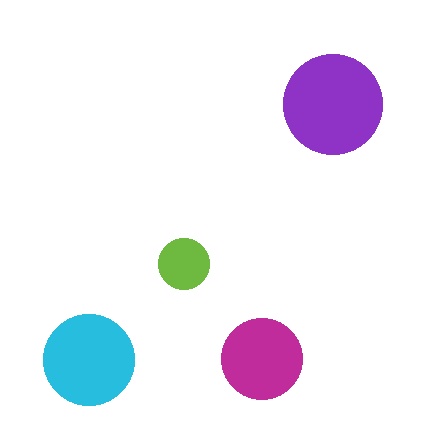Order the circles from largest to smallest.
the purple one, the cyan one, the magenta one, the lime one.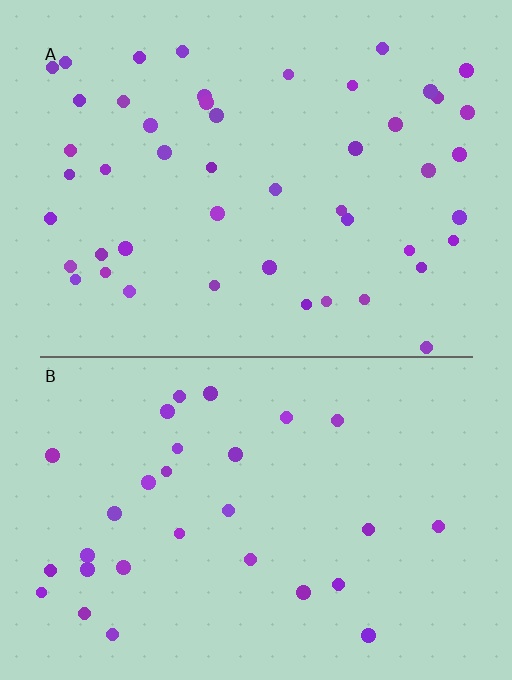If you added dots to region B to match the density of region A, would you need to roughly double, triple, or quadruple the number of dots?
Approximately double.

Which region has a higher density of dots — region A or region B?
A (the top).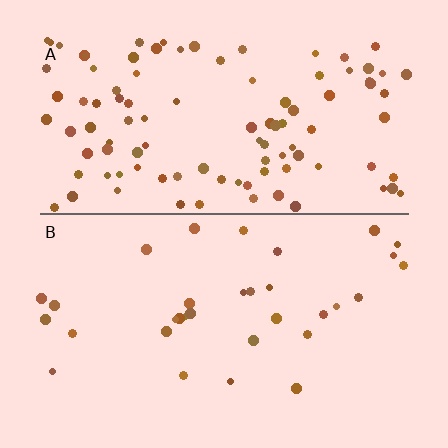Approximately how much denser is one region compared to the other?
Approximately 3.1× — region A over region B.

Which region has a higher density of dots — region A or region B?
A (the top).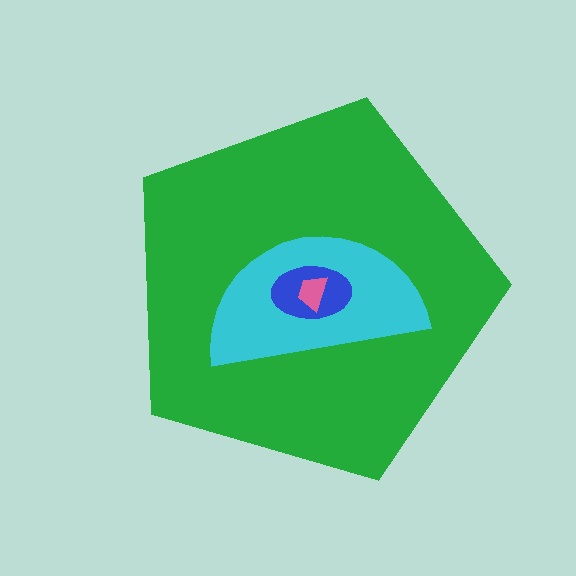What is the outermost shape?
The green pentagon.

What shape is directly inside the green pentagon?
The cyan semicircle.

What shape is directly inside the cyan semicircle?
The blue ellipse.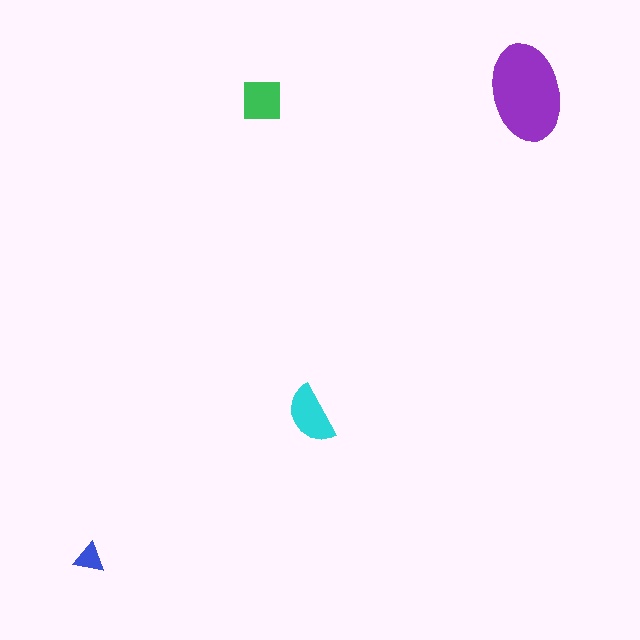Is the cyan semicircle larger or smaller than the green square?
Larger.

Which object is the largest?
The purple ellipse.